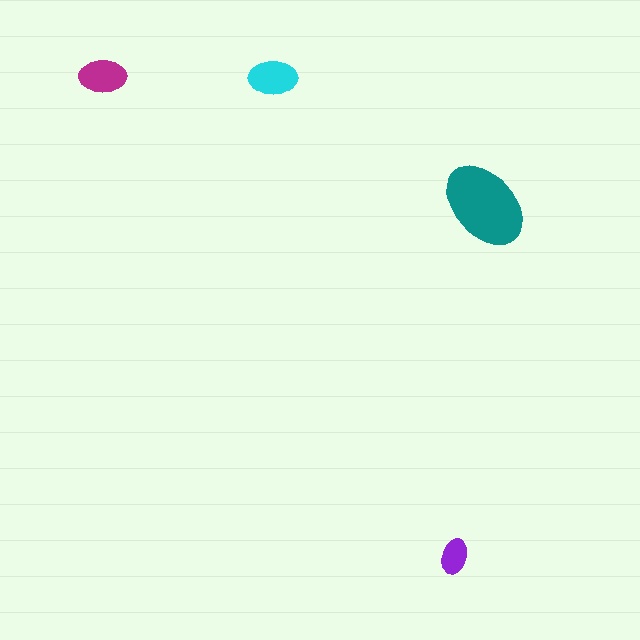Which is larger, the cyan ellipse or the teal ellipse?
The teal one.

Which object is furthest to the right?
The teal ellipse is rightmost.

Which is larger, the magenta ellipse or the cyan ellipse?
The cyan one.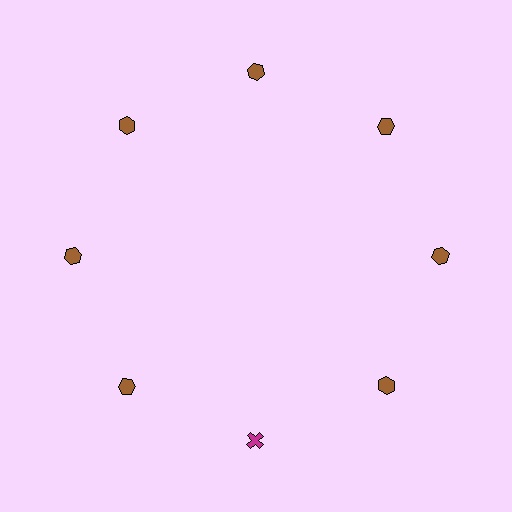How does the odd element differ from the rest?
It differs in both color (magenta instead of brown) and shape (cross instead of hexagon).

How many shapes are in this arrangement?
There are 8 shapes arranged in a ring pattern.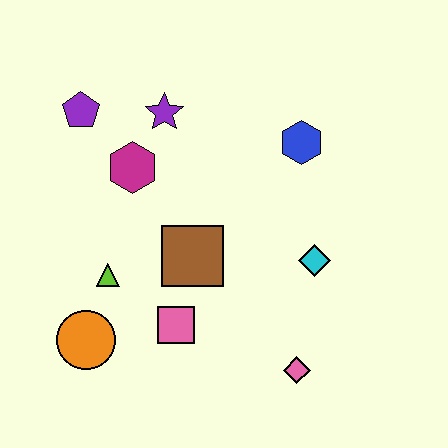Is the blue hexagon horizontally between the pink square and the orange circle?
No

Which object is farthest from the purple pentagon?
The pink diamond is farthest from the purple pentagon.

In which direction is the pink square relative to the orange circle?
The pink square is to the right of the orange circle.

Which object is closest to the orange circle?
The lime triangle is closest to the orange circle.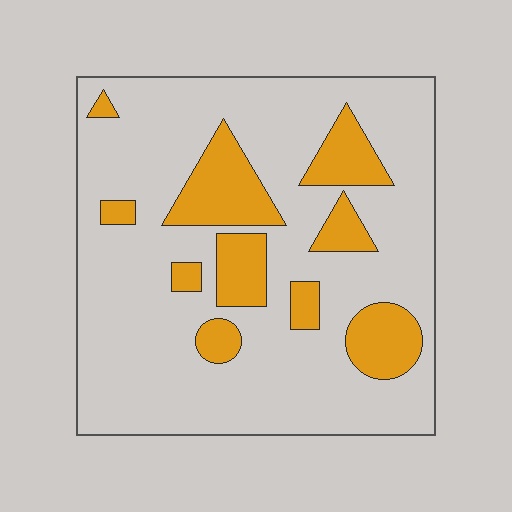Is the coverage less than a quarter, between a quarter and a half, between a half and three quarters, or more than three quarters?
Less than a quarter.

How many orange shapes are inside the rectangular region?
10.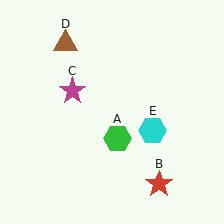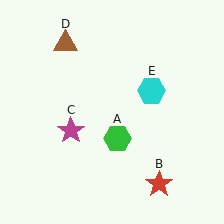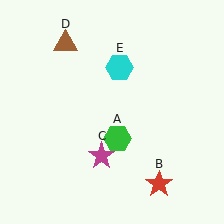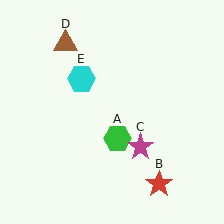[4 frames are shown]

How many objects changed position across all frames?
2 objects changed position: magenta star (object C), cyan hexagon (object E).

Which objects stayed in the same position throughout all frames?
Green hexagon (object A) and red star (object B) and brown triangle (object D) remained stationary.